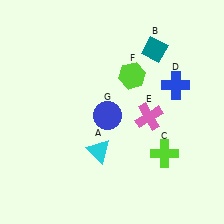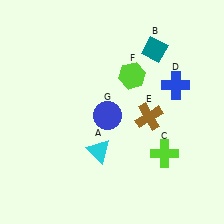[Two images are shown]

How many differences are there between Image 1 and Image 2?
There is 1 difference between the two images.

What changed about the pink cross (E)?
In Image 1, E is pink. In Image 2, it changed to brown.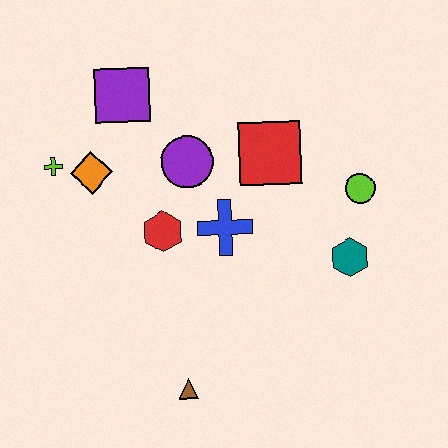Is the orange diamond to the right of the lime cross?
Yes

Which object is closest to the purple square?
The orange diamond is closest to the purple square.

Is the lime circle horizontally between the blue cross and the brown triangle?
No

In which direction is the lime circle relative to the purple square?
The lime circle is to the right of the purple square.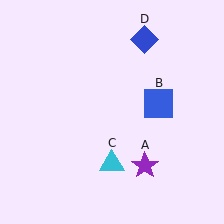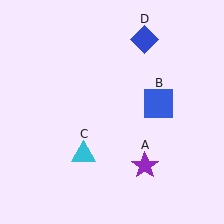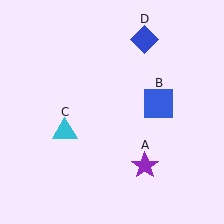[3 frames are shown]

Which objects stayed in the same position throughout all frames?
Purple star (object A) and blue square (object B) and blue diamond (object D) remained stationary.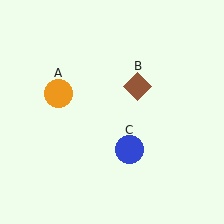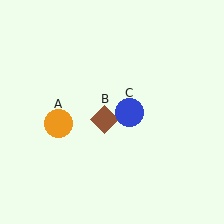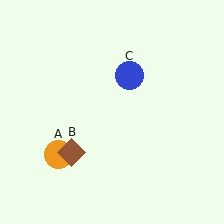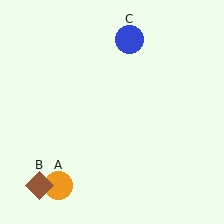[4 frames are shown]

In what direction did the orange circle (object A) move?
The orange circle (object A) moved down.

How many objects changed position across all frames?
3 objects changed position: orange circle (object A), brown diamond (object B), blue circle (object C).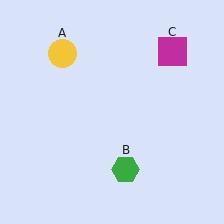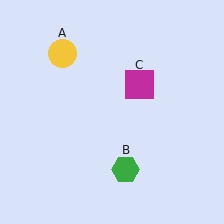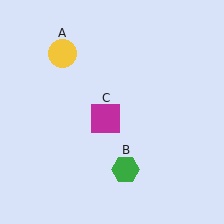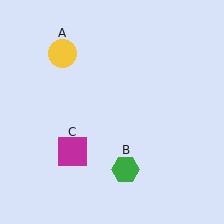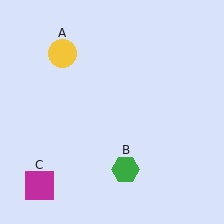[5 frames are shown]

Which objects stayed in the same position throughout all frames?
Yellow circle (object A) and green hexagon (object B) remained stationary.